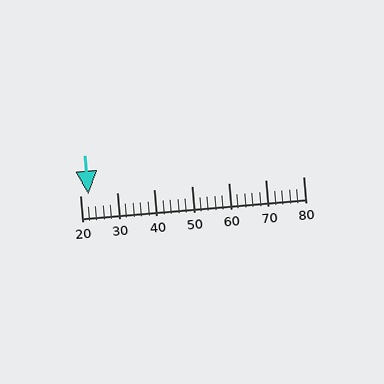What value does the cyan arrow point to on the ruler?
The cyan arrow points to approximately 22.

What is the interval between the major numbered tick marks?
The major tick marks are spaced 10 units apart.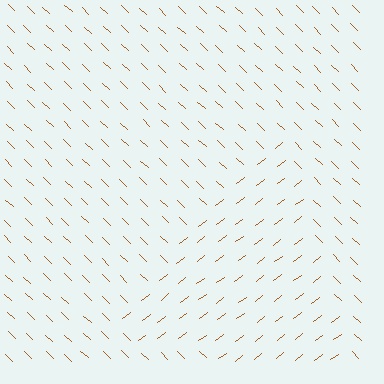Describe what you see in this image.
The image is filled with small brown line segments. A triangle region in the image has lines oriented differently from the surrounding lines, creating a visible texture boundary.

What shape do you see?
I see a triangle.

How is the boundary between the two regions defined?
The boundary is defined purely by a change in line orientation (approximately 81 degrees difference). All lines are the same color and thickness.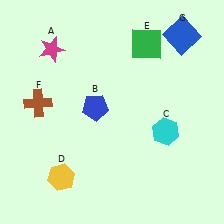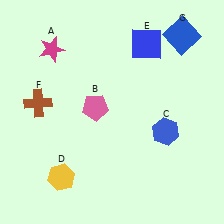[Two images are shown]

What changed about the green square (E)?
In Image 1, E is green. In Image 2, it changed to blue.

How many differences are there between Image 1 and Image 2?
There are 3 differences between the two images.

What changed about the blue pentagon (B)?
In Image 1, B is blue. In Image 2, it changed to pink.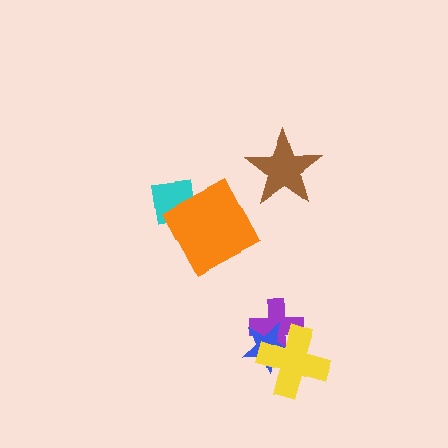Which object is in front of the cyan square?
The orange square is in front of the cyan square.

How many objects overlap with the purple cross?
2 objects overlap with the purple cross.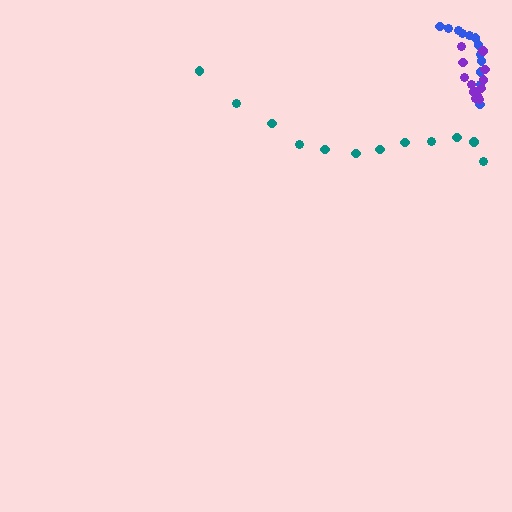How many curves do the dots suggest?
There are 3 distinct paths.